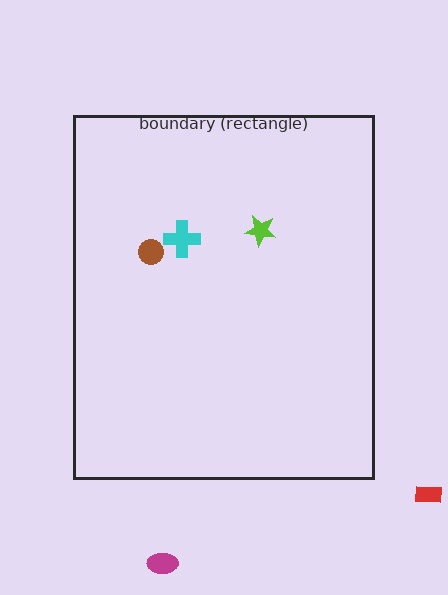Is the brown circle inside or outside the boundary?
Inside.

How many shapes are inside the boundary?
3 inside, 2 outside.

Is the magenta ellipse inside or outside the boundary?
Outside.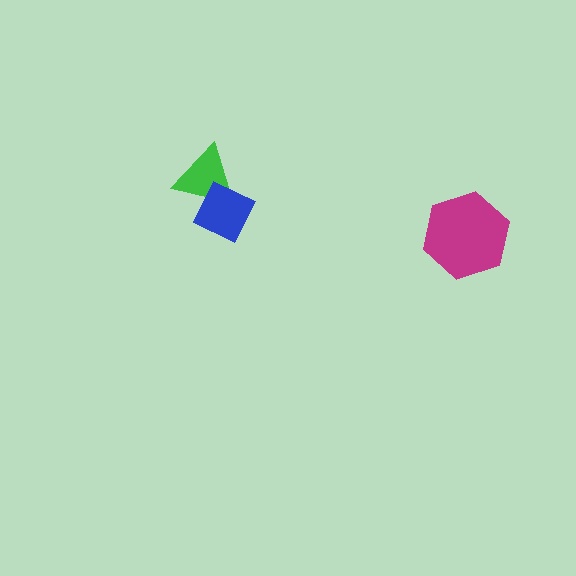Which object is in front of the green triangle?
The blue diamond is in front of the green triangle.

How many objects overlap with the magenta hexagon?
0 objects overlap with the magenta hexagon.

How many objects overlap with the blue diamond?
1 object overlaps with the blue diamond.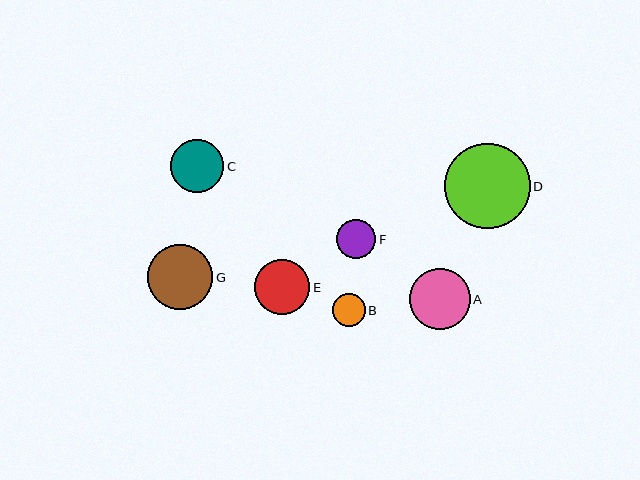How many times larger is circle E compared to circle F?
Circle E is approximately 1.4 times the size of circle F.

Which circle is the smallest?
Circle B is the smallest with a size of approximately 32 pixels.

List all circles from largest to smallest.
From largest to smallest: D, G, A, E, C, F, B.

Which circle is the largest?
Circle D is the largest with a size of approximately 85 pixels.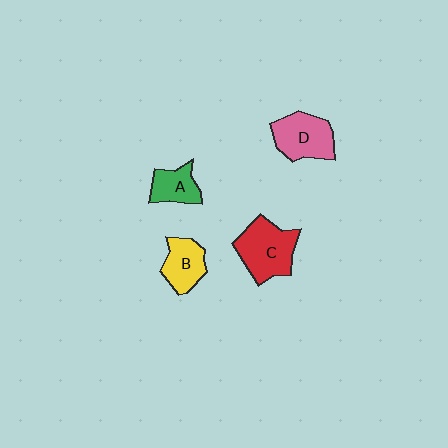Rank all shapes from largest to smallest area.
From largest to smallest: C (red), D (pink), B (yellow), A (green).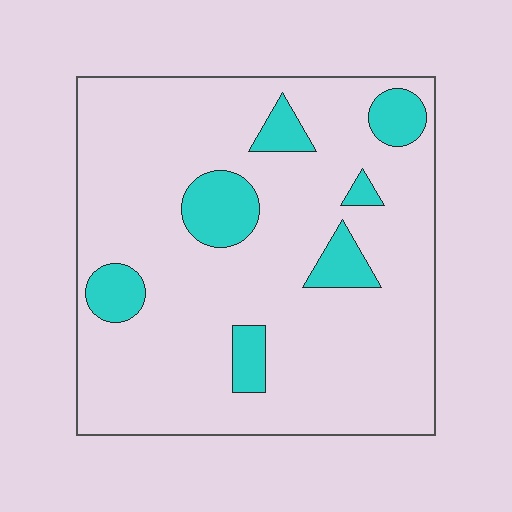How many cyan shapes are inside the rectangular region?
7.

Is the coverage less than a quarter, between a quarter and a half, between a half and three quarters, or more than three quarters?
Less than a quarter.